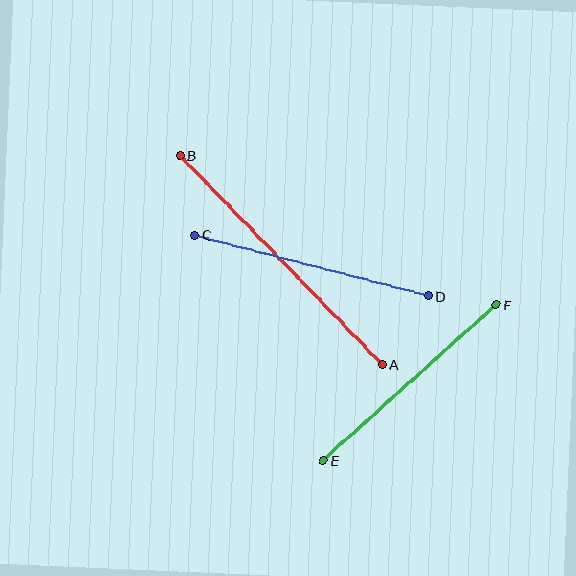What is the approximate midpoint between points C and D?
The midpoint is at approximately (312, 266) pixels.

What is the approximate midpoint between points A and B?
The midpoint is at approximately (281, 260) pixels.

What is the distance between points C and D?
The distance is approximately 241 pixels.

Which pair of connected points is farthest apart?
Points A and B are farthest apart.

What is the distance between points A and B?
The distance is approximately 291 pixels.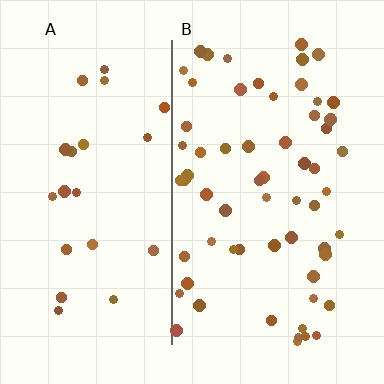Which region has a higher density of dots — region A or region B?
B (the right).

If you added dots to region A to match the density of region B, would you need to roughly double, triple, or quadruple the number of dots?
Approximately triple.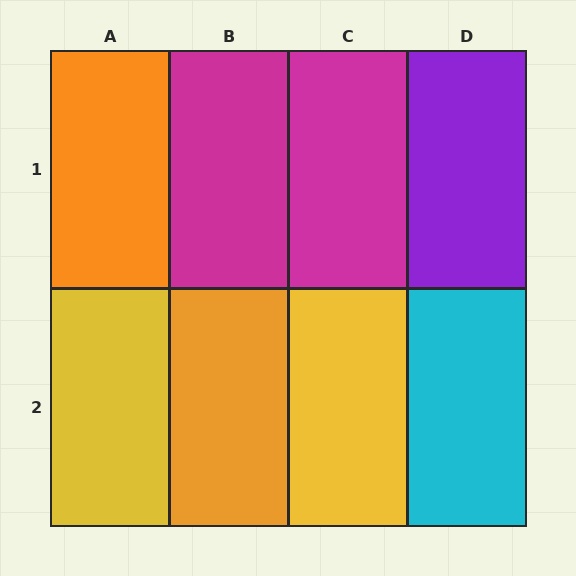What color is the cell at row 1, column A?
Orange.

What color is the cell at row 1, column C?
Magenta.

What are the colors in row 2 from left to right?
Yellow, orange, yellow, cyan.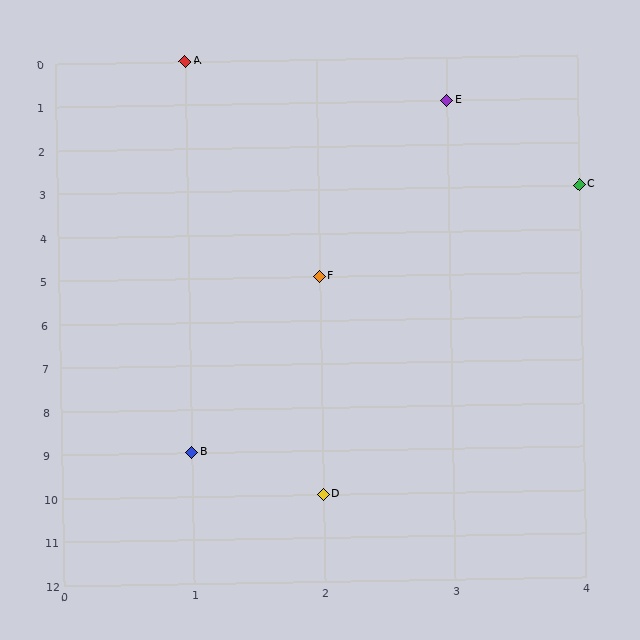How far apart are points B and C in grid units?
Points B and C are 3 columns and 6 rows apart (about 6.7 grid units diagonally).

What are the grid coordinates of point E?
Point E is at grid coordinates (3, 1).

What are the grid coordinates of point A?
Point A is at grid coordinates (1, 0).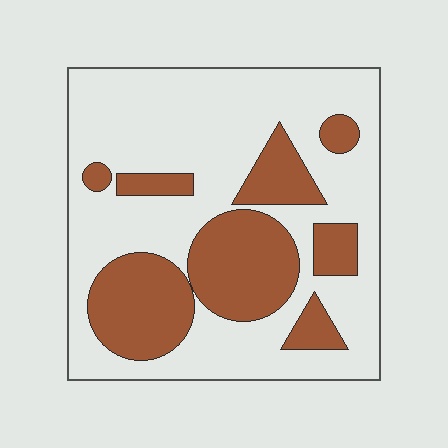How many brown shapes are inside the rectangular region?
8.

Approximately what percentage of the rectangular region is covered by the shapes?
Approximately 30%.